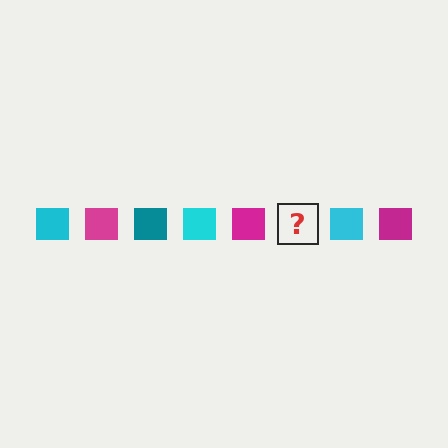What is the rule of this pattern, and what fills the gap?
The rule is that the pattern cycles through cyan, magenta, teal squares. The gap should be filled with a teal square.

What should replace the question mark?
The question mark should be replaced with a teal square.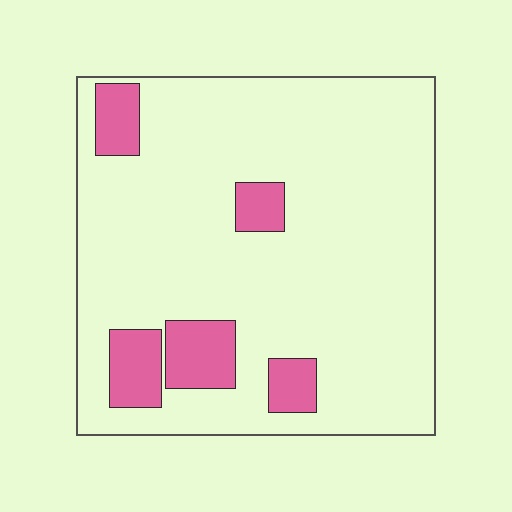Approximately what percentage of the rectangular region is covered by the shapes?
Approximately 15%.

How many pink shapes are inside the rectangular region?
5.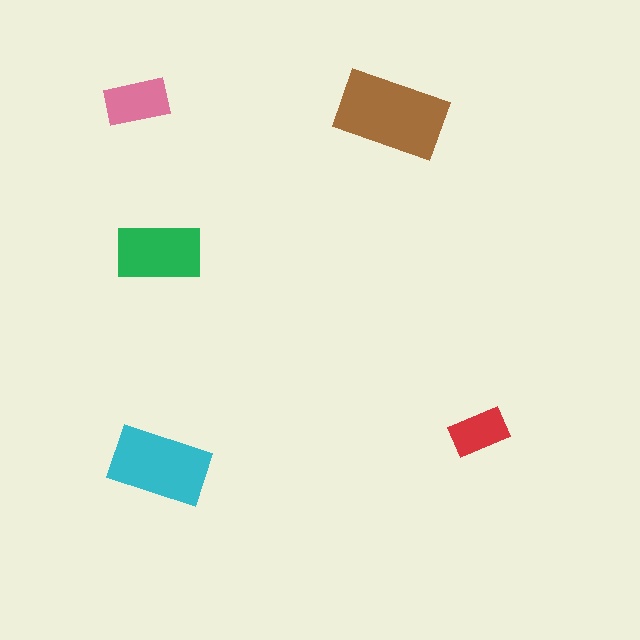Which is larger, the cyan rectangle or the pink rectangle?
The cyan one.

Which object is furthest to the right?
The red rectangle is rightmost.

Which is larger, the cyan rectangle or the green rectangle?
The cyan one.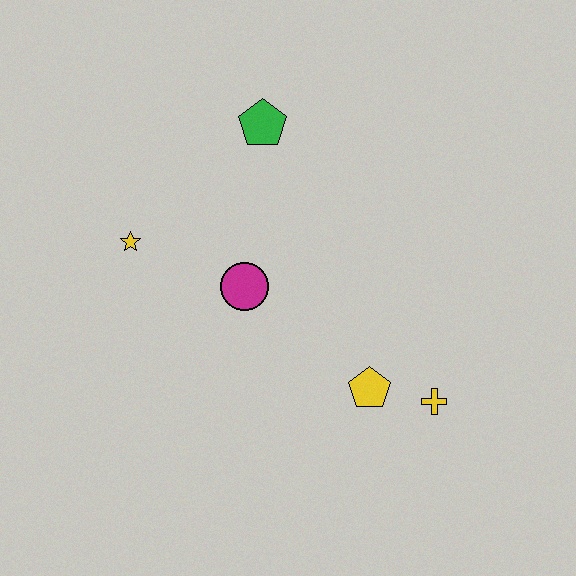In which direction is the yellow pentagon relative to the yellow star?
The yellow pentagon is to the right of the yellow star.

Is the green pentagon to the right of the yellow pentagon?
No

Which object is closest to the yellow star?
The magenta circle is closest to the yellow star.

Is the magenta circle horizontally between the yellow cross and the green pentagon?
No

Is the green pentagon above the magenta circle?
Yes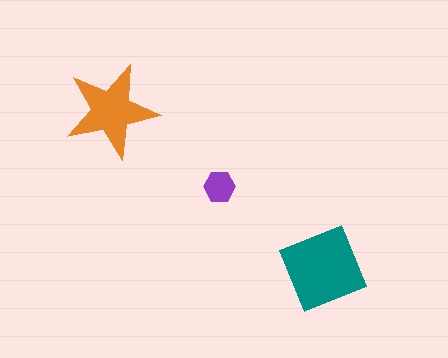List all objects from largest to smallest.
The teal square, the orange star, the purple hexagon.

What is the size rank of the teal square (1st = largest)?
1st.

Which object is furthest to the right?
The teal square is rightmost.